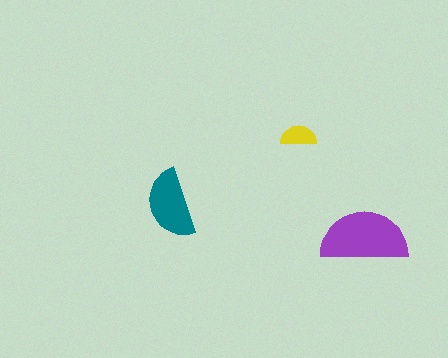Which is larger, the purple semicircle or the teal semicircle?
The purple one.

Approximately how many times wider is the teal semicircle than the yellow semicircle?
About 2 times wider.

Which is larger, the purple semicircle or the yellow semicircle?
The purple one.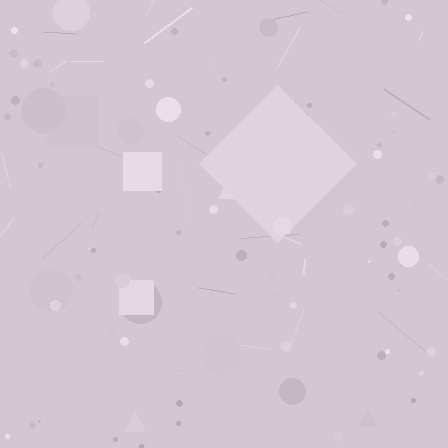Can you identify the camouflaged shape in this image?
The camouflaged shape is a diamond.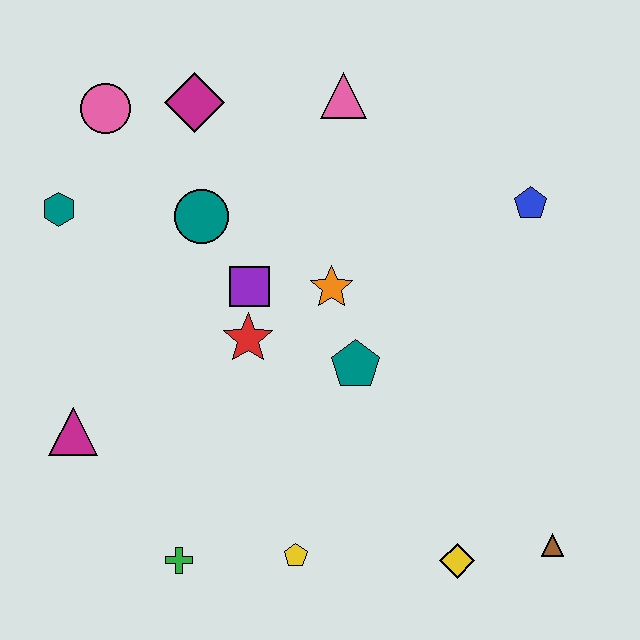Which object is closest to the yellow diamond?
The brown triangle is closest to the yellow diamond.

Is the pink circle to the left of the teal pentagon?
Yes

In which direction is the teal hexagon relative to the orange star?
The teal hexagon is to the left of the orange star.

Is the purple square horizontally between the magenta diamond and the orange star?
Yes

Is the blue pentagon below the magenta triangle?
No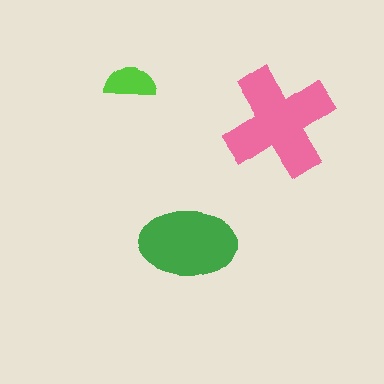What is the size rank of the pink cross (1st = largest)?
1st.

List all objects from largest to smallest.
The pink cross, the green ellipse, the lime semicircle.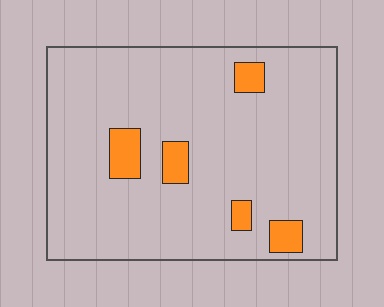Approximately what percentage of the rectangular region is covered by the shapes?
Approximately 10%.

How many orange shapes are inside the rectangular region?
5.